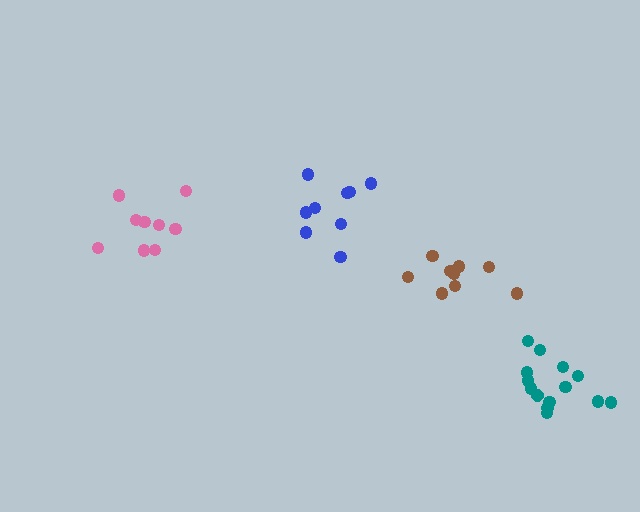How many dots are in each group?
Group 1: 9 dots, Group 2: 9 dots, Group 3: 9 dots, Group 4: 14 dots (41 total).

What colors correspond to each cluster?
The clusters are colored: pink, brown, blue, teal.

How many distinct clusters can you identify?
There are 4 distinct clusters.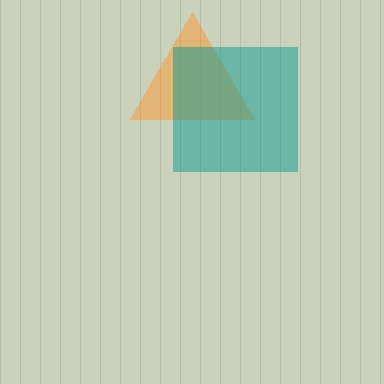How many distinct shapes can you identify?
There are 2 distinct shapes: an orange triangle, a teal square.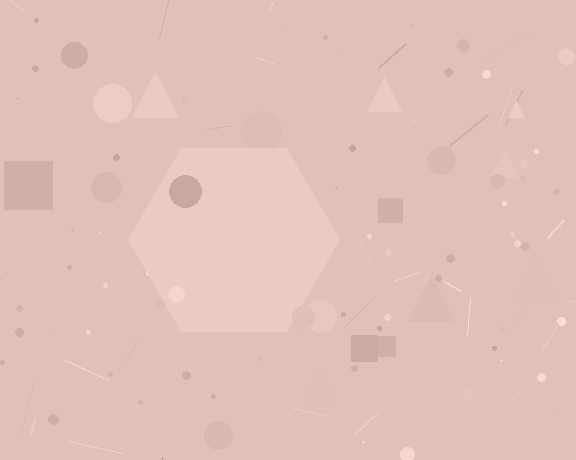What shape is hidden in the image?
A hexagon is hidden in the image.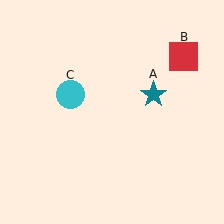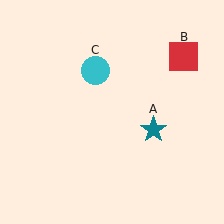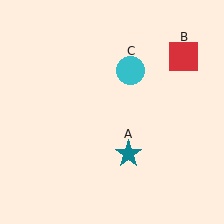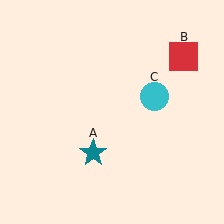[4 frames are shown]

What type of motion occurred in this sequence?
The teal star (object A), cyan circle (object C) rotated clockwise around the center of the scene.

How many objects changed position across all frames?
2 objects changed position: teal star (object A), cyan circle (object C).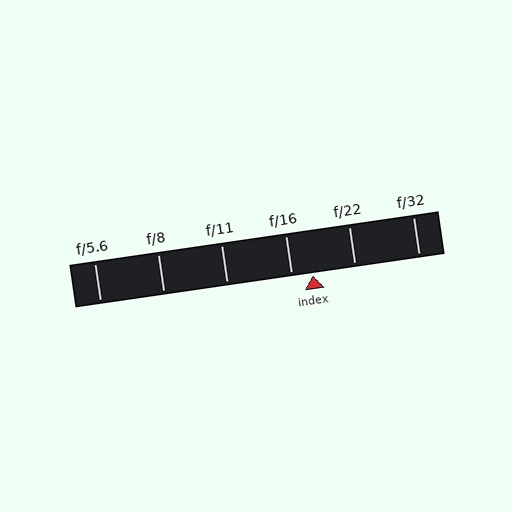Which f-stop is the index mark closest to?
The index mark is closest to f/16.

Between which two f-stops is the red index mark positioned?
The index mark is between f/16 and f/22.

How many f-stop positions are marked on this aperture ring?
There are 6 f-stop positions marked.